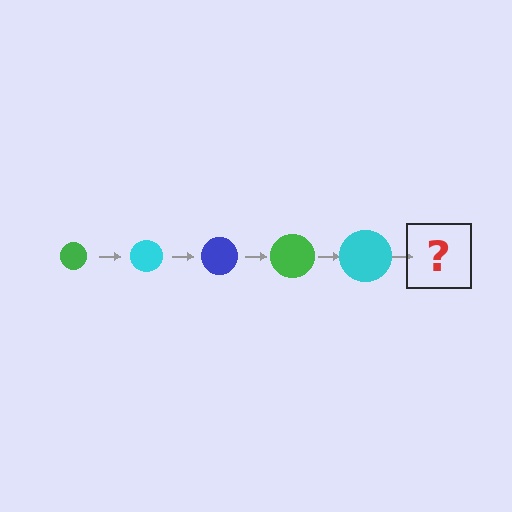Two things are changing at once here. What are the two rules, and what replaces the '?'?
The two rules are that the circle grows larger each step and the color cycles through green, cyan, and blue. The '?' should be a blue circle, larger than the previous one.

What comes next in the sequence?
The next element should be a blue circle, larger than the previous one.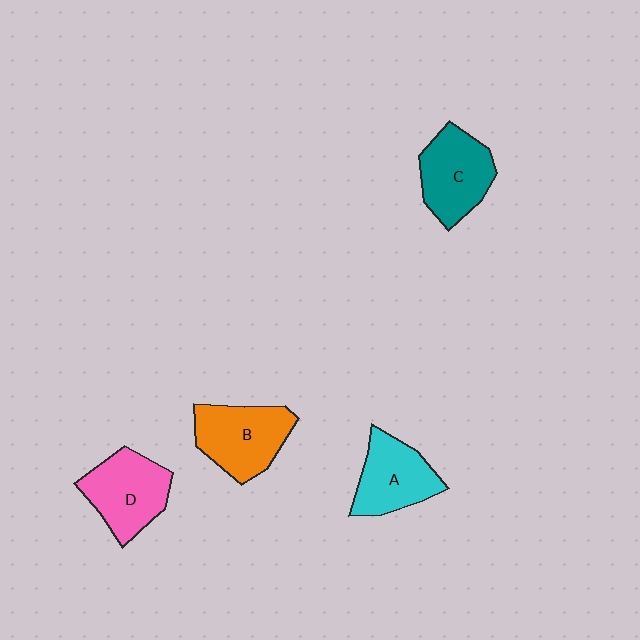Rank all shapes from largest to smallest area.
From largest to smallest: B (orange), D (pink), C (teal), A (cyan).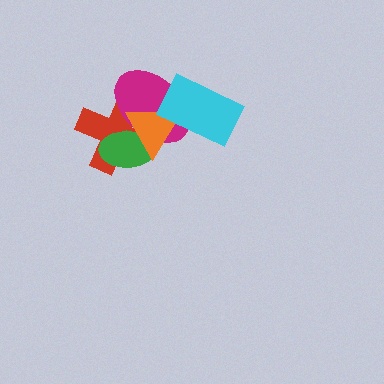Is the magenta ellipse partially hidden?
Yes, it is partially covered by another shape.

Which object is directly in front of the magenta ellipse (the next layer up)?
The orange triangle is directly in front of the magenta ellipse.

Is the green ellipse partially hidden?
Yes, it is partially covered by another shape.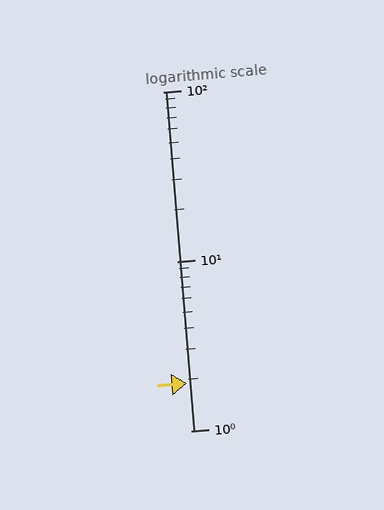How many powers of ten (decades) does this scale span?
The scale spans 2 decades, from 1 to 100.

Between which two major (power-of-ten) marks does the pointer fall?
The pointer is between 1 and 10.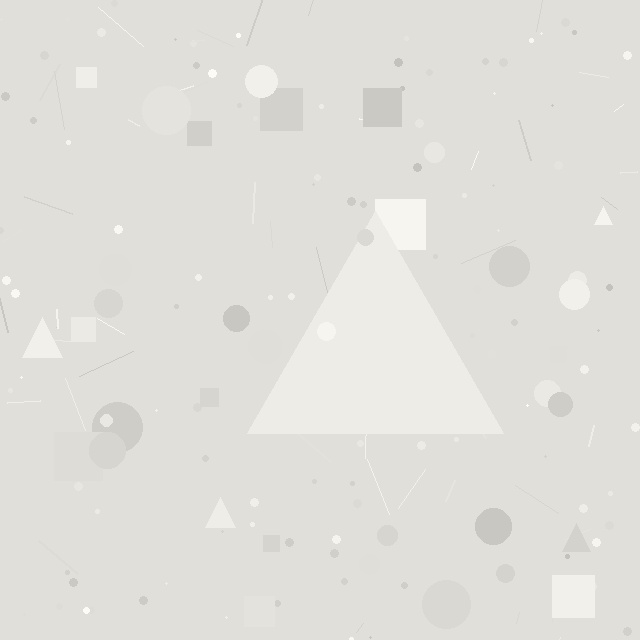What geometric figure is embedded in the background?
A triangle is embedded in the background.